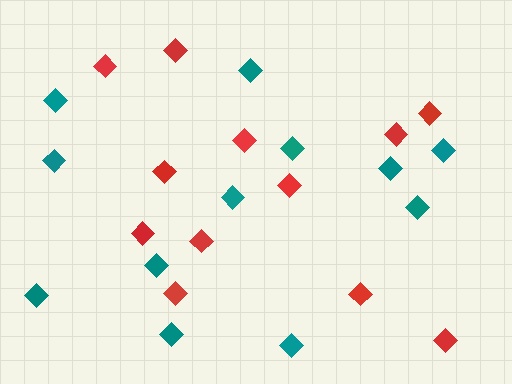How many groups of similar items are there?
There are 2 groups: one group of red diamonds (12) and one group of teal diamonds (12).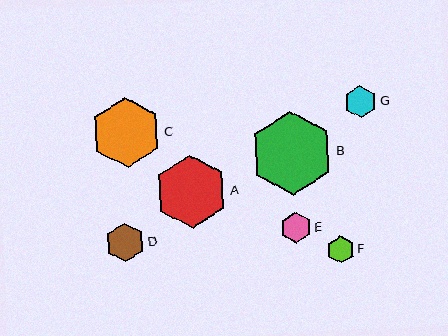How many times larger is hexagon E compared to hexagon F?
Hexagon E is approximately 1.1 times the size of hexagon F.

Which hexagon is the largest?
Hexagon B is the largest with a size of approximately 83 pixels.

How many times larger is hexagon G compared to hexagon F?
Hexagon G is approximately 1.2 times the size of hexagon F.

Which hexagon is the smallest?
Hexagon F is the smallest with a size of approximately 27 pixels.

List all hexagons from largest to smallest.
From largest to smallest: B, A, C, D, G, E, F.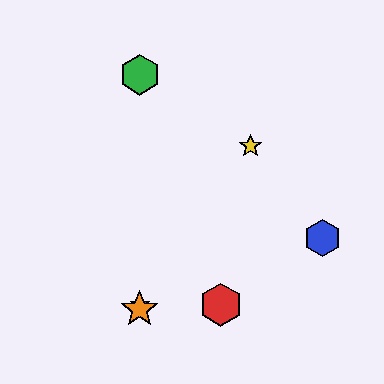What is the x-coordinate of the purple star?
The purple star is at x≈140.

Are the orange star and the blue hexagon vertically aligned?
No, the orange star is at x≈140 and the blue hexagon is at x≈323.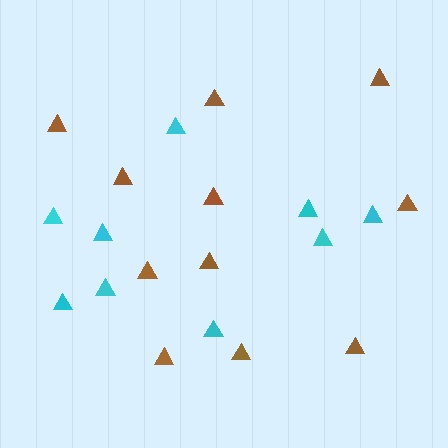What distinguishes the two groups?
There are 2 groups: one group of cyan triangles (9) and one group of brown triangles (11).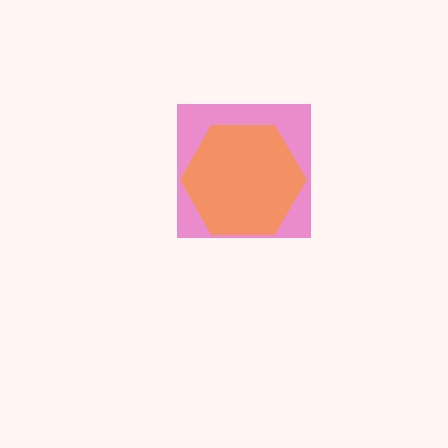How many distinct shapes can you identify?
There are 2 distinct shapes: a pink square, an orange hexagon.